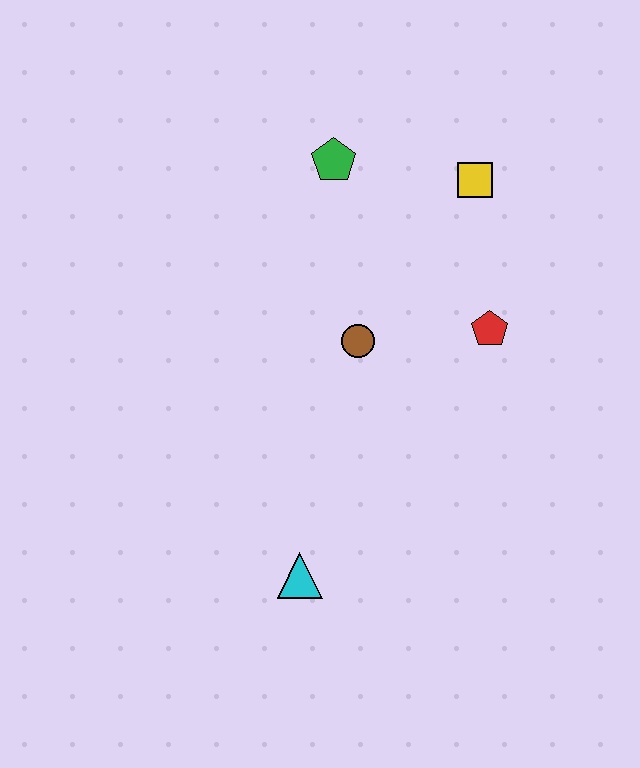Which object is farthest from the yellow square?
The cyan triangle is farthest from the yellow square.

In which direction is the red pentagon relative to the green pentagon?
The red pentagon is below the green pentagon.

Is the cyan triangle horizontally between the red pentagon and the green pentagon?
No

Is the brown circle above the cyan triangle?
Yes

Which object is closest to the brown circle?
The red pentagon is closest to the brown circle.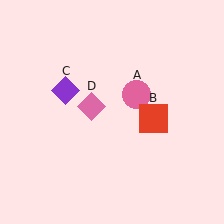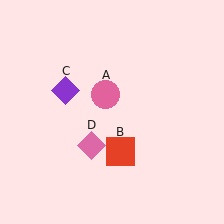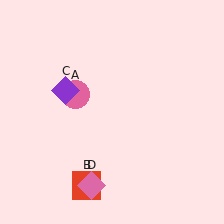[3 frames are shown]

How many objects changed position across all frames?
3 objects changed position: pink circle (object A), red square (object B), pink diamond (object D).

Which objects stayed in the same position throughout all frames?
Purple diamond (object C) remained stationary.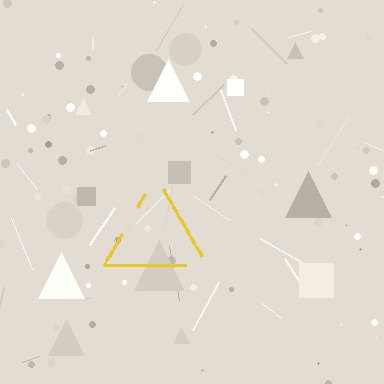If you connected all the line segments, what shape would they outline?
They would outline a triangle.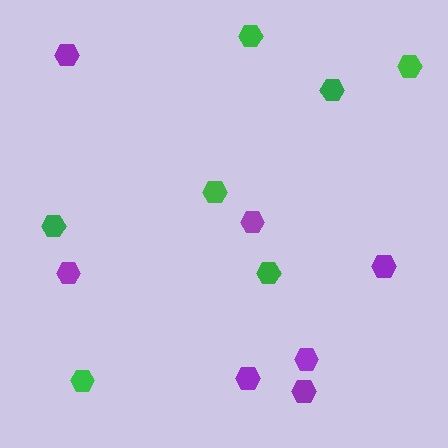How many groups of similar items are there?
There are 2 groups: one group of green hexagons (7) and one group of purple hexagons (7).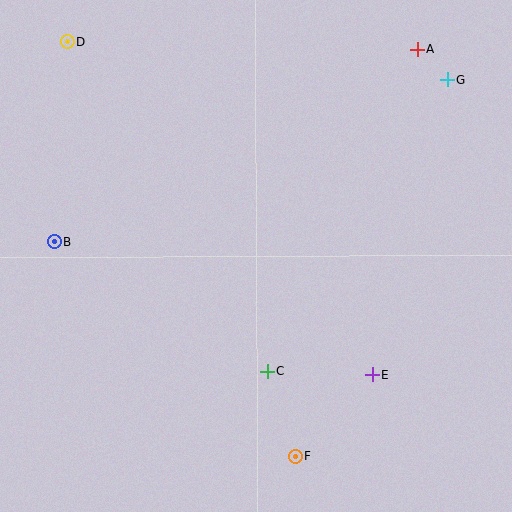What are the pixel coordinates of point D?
Point D is at (67, 42).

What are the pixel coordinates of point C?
Point C is at (267, 371).